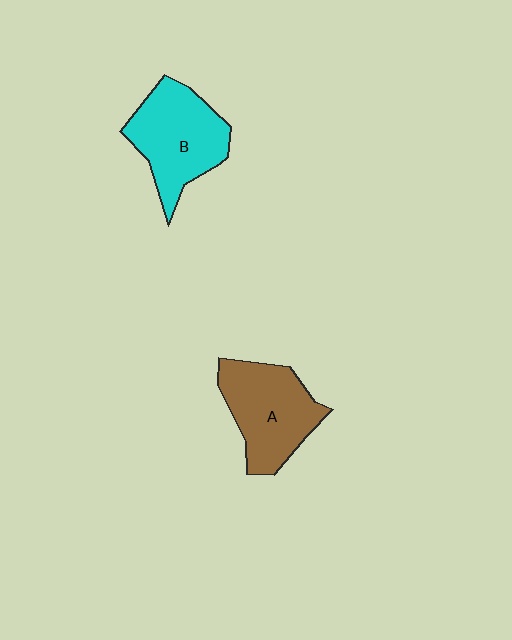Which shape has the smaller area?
Shape A (brown).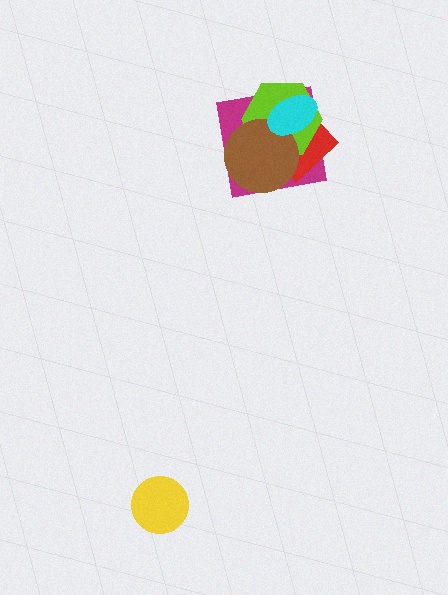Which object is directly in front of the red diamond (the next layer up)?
The lime hexagon is directly in front of the red diamond.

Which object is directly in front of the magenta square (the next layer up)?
The red diamond is directly in front of the magenta square.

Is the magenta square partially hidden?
Yes, it is partially covered by another shape.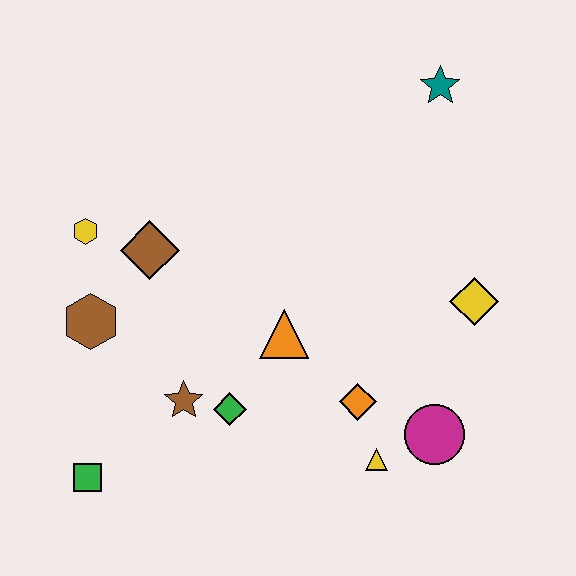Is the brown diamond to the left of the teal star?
Yes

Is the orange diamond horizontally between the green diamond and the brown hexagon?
No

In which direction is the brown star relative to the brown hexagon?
The brown star is to the right of the brown hexagon.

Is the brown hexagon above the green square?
Yes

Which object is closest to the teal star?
The yellow diamond is closest to the teal star.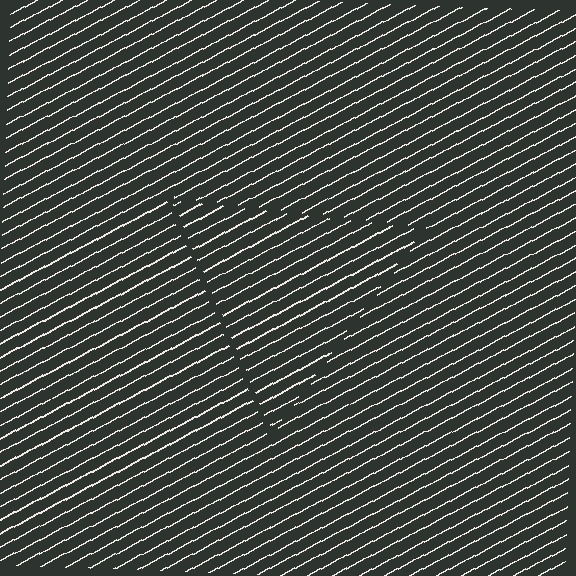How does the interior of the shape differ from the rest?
The interior of the shape contains the same grating, shifted by half a period — the contour is defined by the phase discontinuity where line-ends from the inner and outer gratings abut.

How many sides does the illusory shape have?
3 sides — the line-ends trace a triangle.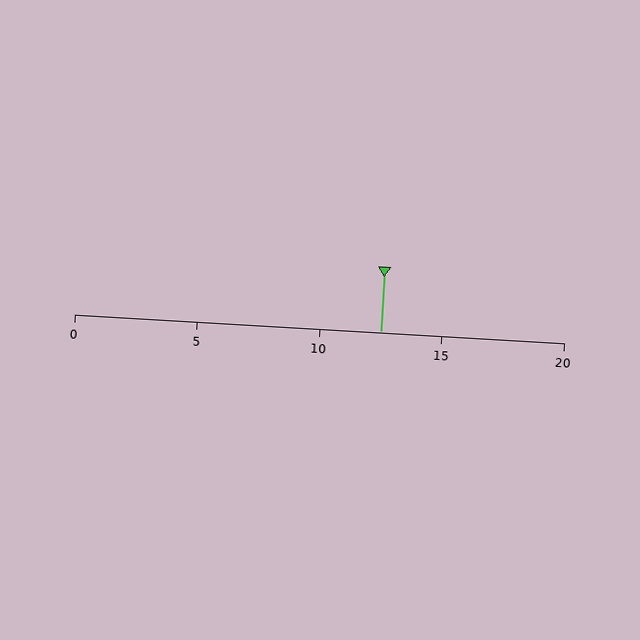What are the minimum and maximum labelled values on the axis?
The axis runs from 0 to 20.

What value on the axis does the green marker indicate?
The marker indicates approximately 12.5.